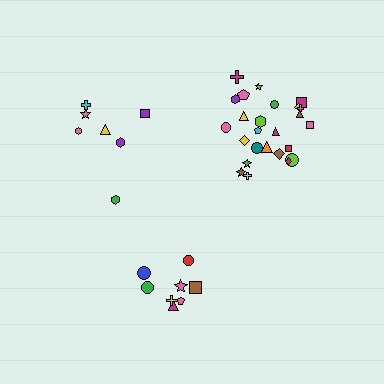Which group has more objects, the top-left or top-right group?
The top-right group.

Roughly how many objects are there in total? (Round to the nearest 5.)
Roughly 40 objects in total.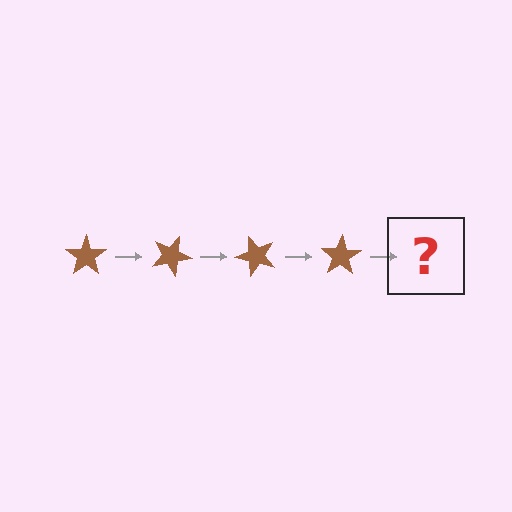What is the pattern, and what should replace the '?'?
The pattern is that the star rotates 25 degrees each step. The '?' should be a brown star rotated 100 degrees.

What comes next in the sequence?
The next element should be a brown star rotated 100 degrees.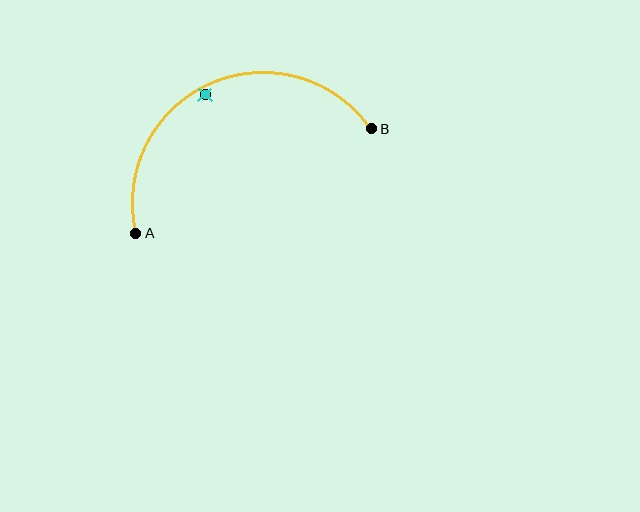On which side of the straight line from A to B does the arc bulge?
The arc bulges above the straight line connecting A and B.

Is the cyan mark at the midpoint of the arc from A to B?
No — the cyan mark does not lie on the arc at all. It sits slightly inside the curve.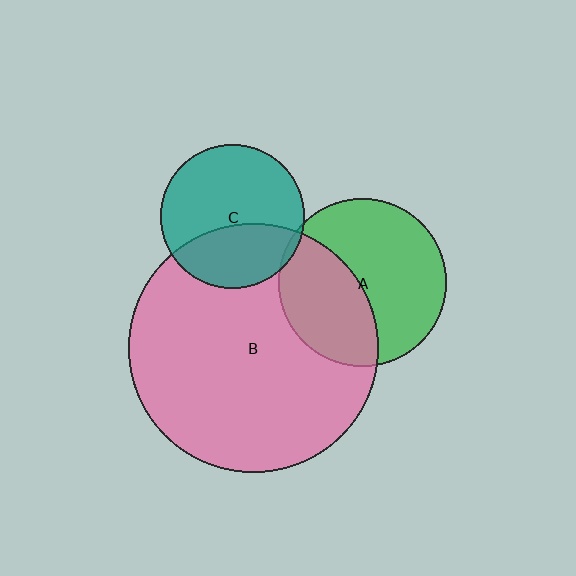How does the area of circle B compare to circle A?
Approximately 2.2 times.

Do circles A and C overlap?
Yes.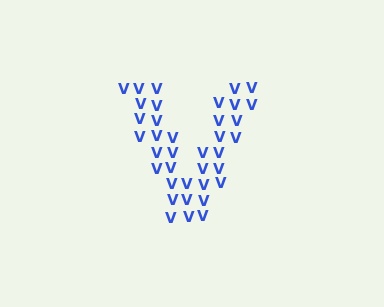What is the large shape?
The large shape is the letter V.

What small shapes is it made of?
It is made of small letter V's.